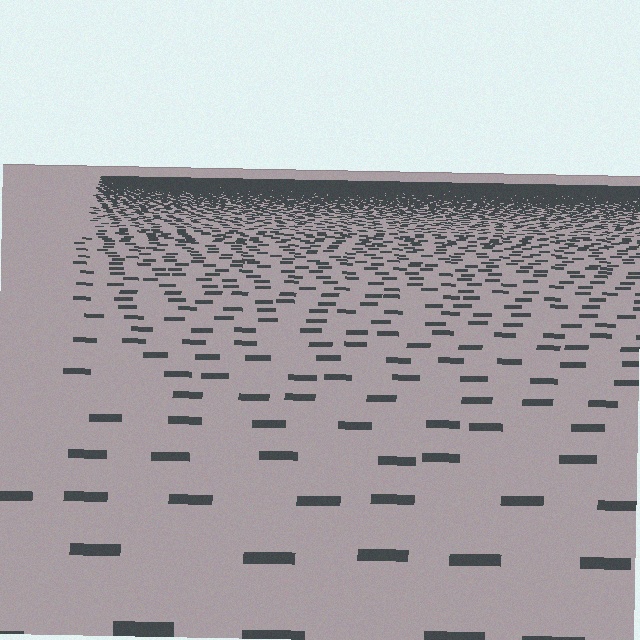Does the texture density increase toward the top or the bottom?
Density increases toward the top.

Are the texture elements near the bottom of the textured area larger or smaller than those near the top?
Larger. Near the bottom, elements are closer to the viewer and appear at a bigger on-screen size.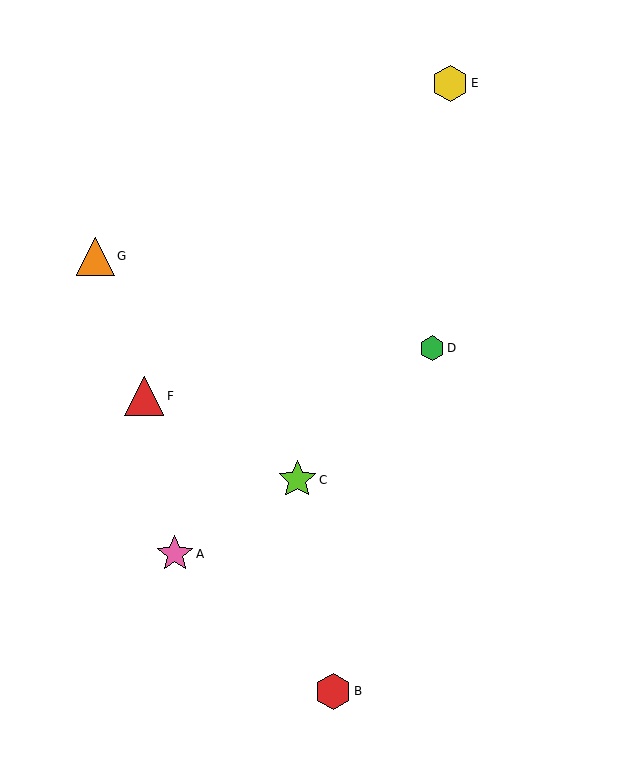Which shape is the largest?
The red triangle (labeled F) is the largest.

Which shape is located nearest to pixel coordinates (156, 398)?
The red triangle (labeled F) at (144, 396) is nearest to that location.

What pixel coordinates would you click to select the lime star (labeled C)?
Click at (297, 480) to select the lime star C.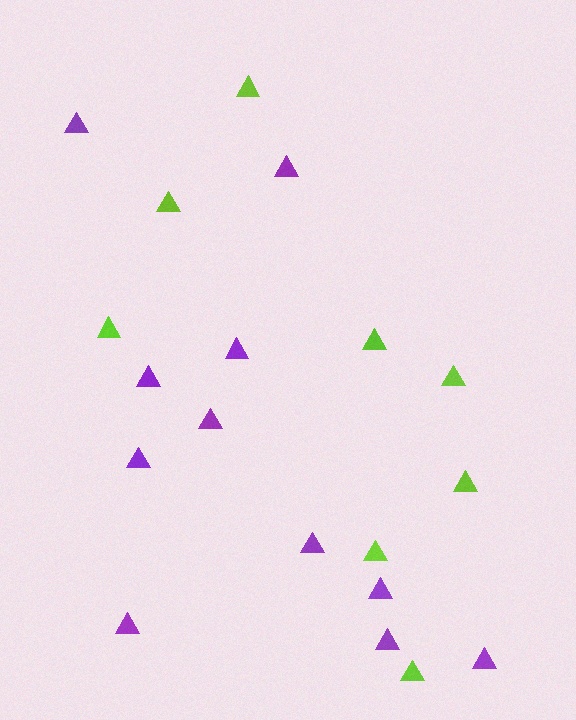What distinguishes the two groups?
There are 2 groups: one group of lime triangles (8) and one group of purple triangles (11).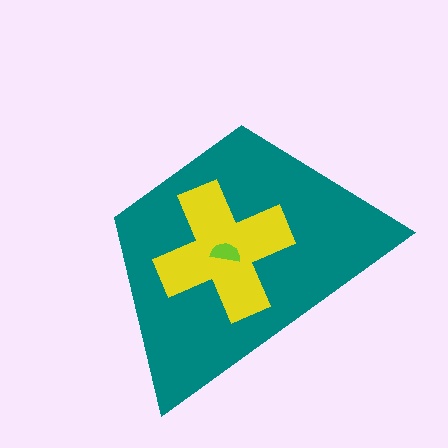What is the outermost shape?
The teal trapezoid.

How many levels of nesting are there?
3.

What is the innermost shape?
The lime semicircle.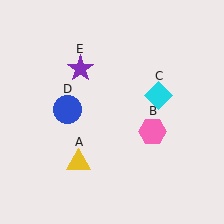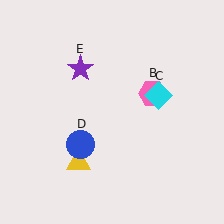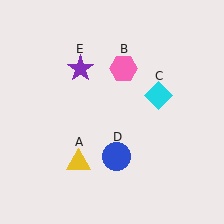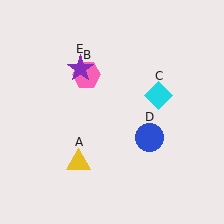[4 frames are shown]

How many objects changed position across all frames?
2 objects changed position: pink hexagon (object B), blue circle (object D).